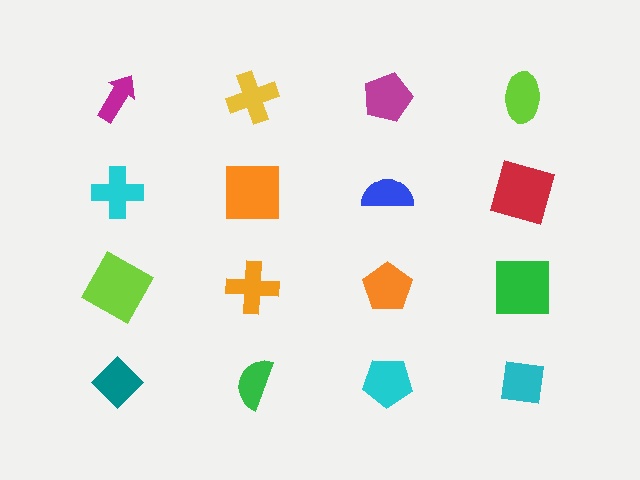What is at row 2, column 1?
A cyan cross.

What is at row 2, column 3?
A blue semicircle.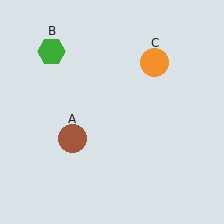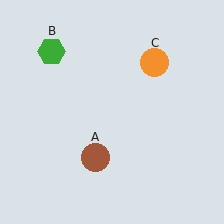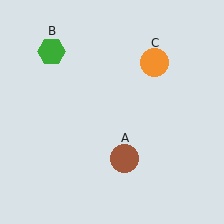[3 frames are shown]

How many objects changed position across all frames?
1 object changed position: brown circle (object A).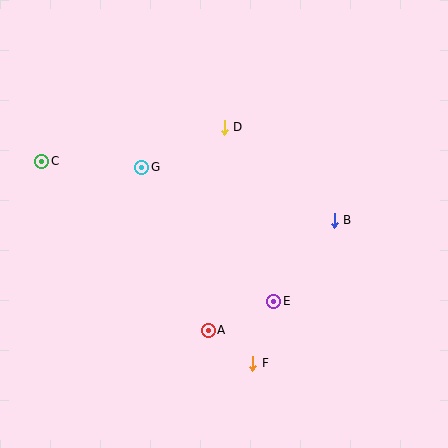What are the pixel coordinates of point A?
Point A is at (208, 330).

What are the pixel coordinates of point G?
Point G is at (142, 167).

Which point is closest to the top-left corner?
Point C is closest to the top-left corner.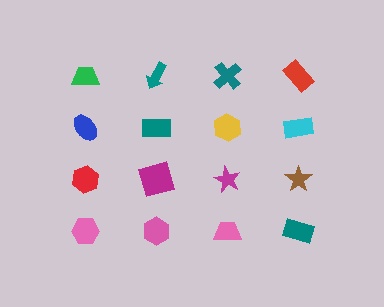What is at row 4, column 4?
A teal rectangle.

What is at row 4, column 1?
A pink hexagon.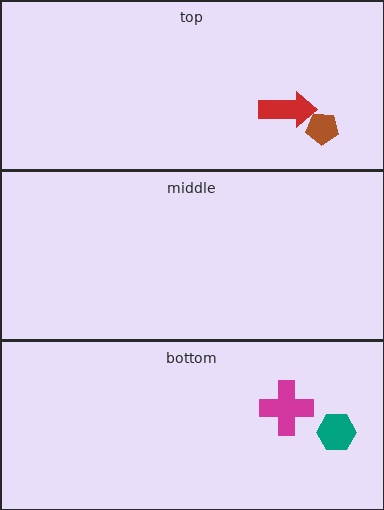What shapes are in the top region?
The brown pentagon, the red arrow.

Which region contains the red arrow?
The top region.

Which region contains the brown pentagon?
The top region.